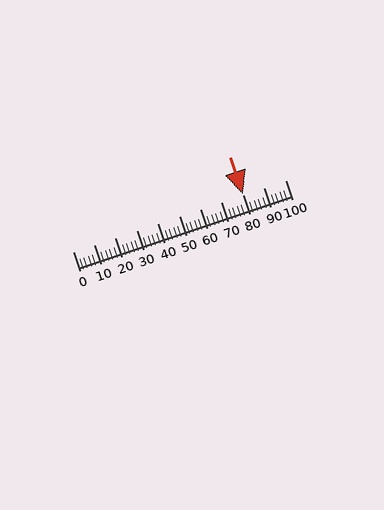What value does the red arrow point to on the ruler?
The red arrow points to approximately 80.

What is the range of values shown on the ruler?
The ruler shows values from 0 to 100.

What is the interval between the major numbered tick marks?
The major tick marks are spaced 10 units apart.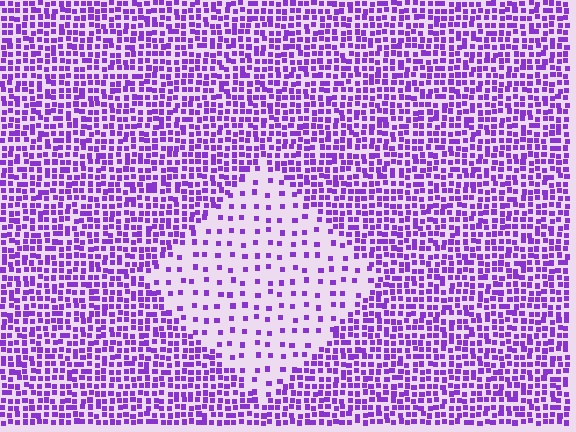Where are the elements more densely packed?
The elements are more densely packed outside the diamond boundary.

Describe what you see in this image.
The image contains small purple elements arranged at two different densities. A diamond-shaped region is visible where the elements are less densely packed than the surrounding area.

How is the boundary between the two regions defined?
The boundary is defined by a change in element density (approximately 3.0x ratio). All elements are the same color, size, and shape.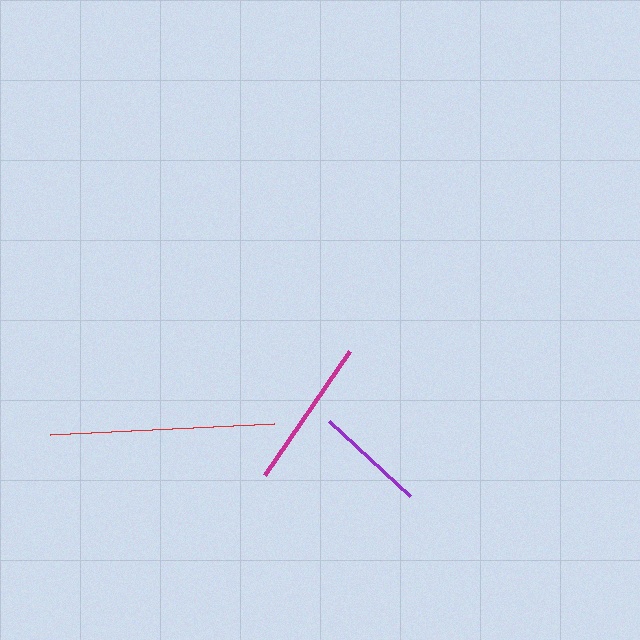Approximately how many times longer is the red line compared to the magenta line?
The red line is approximately 1.5 times the length of the magenta line.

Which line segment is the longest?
The red line is the longest at approximately 224 pixels.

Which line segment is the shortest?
The purple line is the shortest at approximately 110 pixels.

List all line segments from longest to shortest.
From longest to shortest: red, magenta, purple.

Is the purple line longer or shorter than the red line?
The red line is longer than the purple line.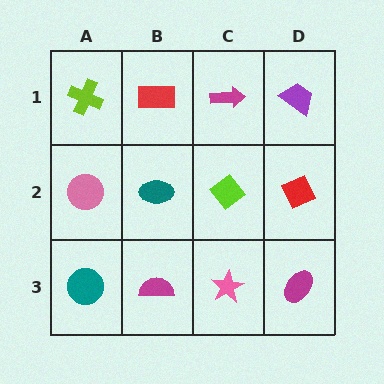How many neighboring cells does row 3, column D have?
2.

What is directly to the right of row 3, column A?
A magenta semicircle.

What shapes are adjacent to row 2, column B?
A red rectangle (row 1, column B), a magenta semicircle (row 3, column B), a pink circle (row 2, column A), a lime diamond (row 2, column C).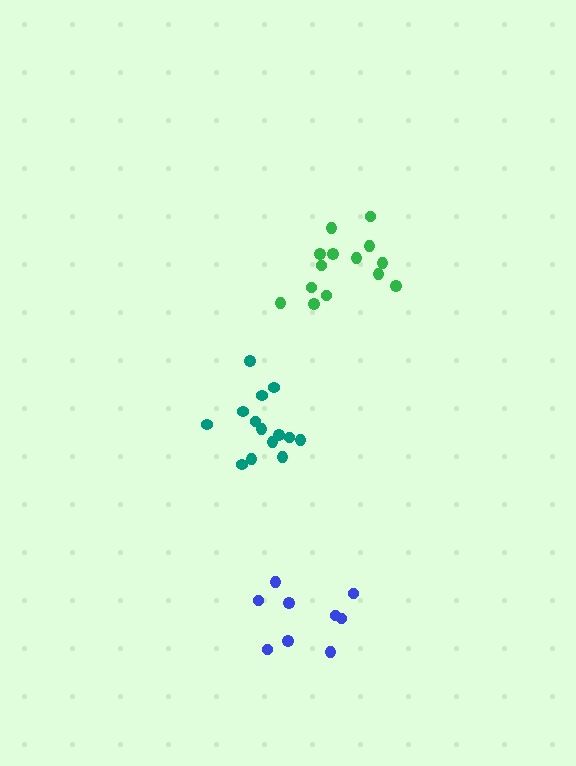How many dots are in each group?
Group 1: 14 dots, Group 2: 9 dots, Group 3: 14 dots (37 total).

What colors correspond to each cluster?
The clusters are colored: green, blue, teal.